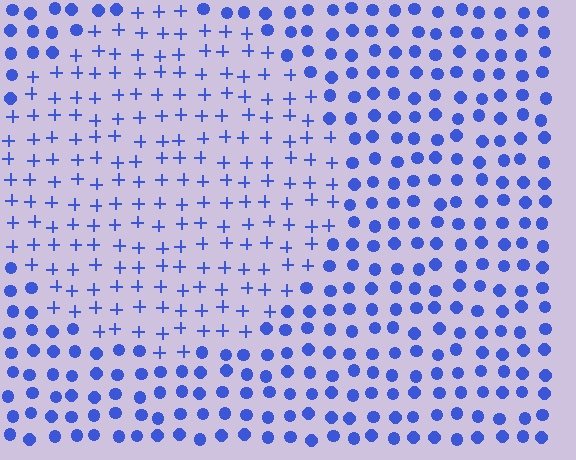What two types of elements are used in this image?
The image uses plus signs inside the circle region and circles outside it.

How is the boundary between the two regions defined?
The boundary is defined by a change in element shape: plus signs inside vs. circles outside. All elements share the same color and spacing.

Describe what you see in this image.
The image is filled with small blue elements arranged in a uniform grid. A circle-shaped region contains plus signs, while the surrounding area contains circles. The boundary is defined purely by the change in element shape.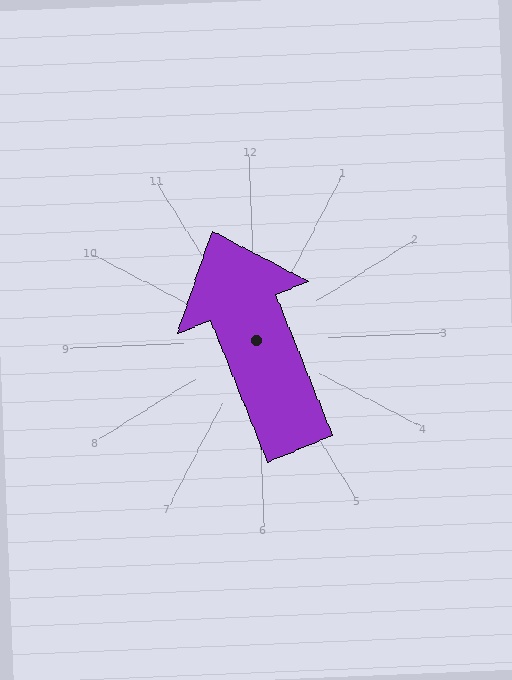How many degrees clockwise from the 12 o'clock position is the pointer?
Approximately 340 degrees.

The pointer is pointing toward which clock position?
Roughly 11 o'clock.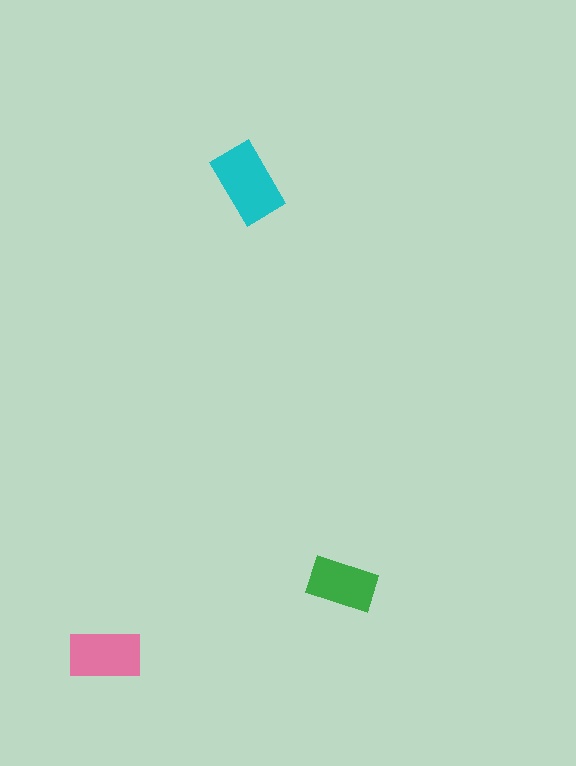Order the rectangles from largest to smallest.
the cyan one, the pink one, the green one.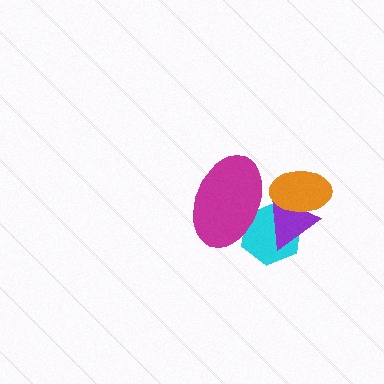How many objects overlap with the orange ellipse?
2 objects overlap with the orange ellipse.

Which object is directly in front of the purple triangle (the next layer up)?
The orange ellipse is directly in front of the purple triangle.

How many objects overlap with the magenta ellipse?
2 objects overlap with the magenta ellipse.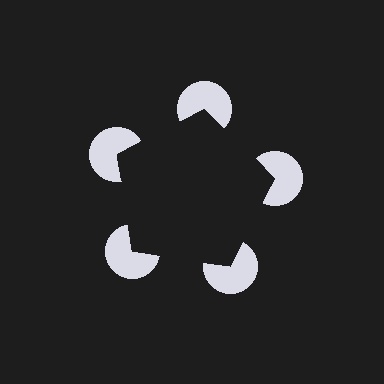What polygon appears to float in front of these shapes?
An illusory pentagon — its edges are inferred from the aligned wedge cuts in the pac-man discs, not physically drawn.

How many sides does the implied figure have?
5 sides.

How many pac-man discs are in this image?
There are 5 — one at each vertex of the illusory pentagon.